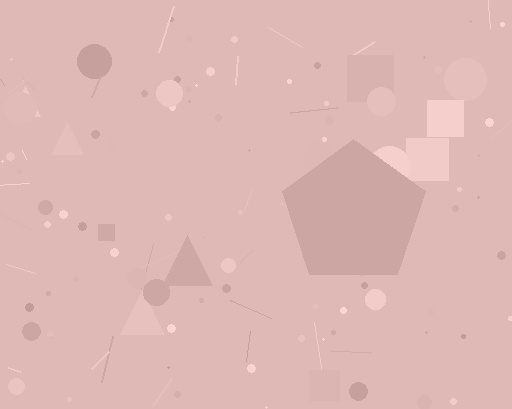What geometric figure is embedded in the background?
A pentagon is embedded in the background.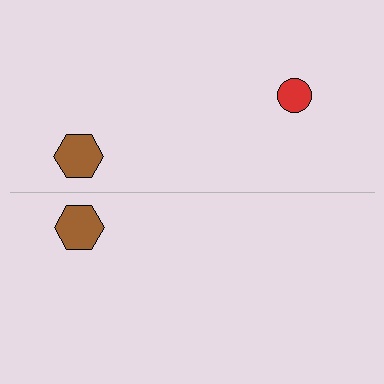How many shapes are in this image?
There are 3 shapes in this image.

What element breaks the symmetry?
A red circle is missing from the bottom side.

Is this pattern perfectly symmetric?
No, the pattern is not perfectly symmetric. A red circle is missing from the bottom side.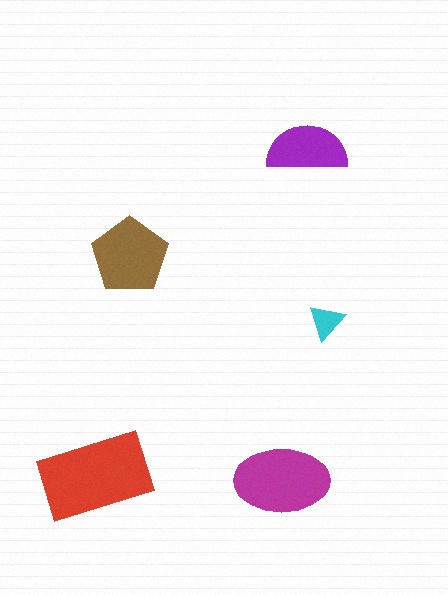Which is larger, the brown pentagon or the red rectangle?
The red rectangle.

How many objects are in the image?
There are 5 objects in the image.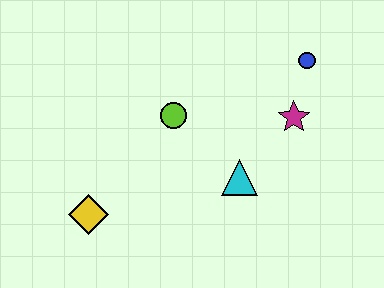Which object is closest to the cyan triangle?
The magenta star is closest to the cyan triangle.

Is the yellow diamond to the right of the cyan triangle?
No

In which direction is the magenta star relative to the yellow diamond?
The magenta star is to the right of the yellow diamond.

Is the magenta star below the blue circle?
Yes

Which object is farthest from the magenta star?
The yellow diamond is farthest from the magenta star.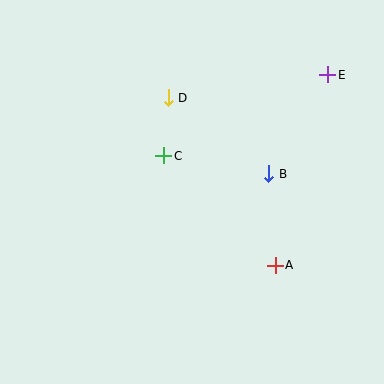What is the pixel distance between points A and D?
The distance between A and D is 199 pixels.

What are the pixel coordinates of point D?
Point D is at (168, 98).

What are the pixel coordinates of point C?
Point C is at (164, 156).